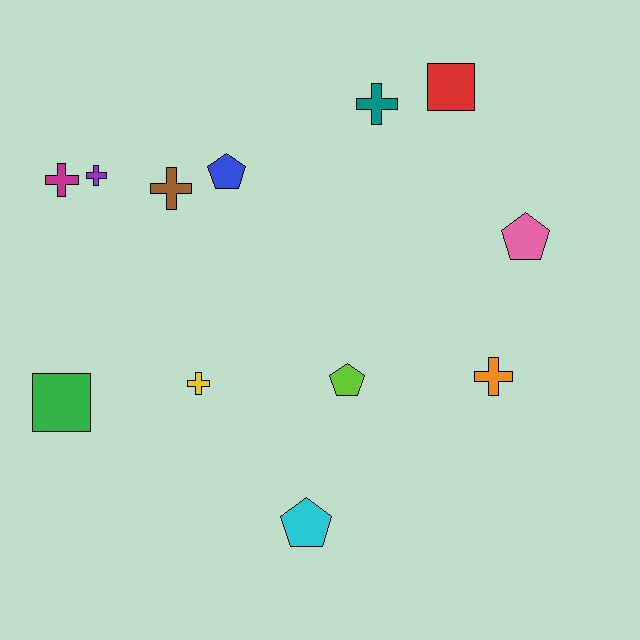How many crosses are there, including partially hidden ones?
There are 6 crosses.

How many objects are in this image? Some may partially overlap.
There are 12 objects.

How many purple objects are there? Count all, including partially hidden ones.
There is 1 purple object.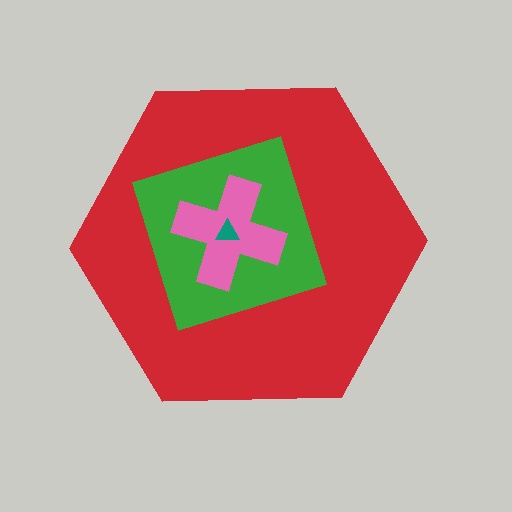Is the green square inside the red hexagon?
Yes.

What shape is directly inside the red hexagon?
The green square.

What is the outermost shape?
The red hexagon.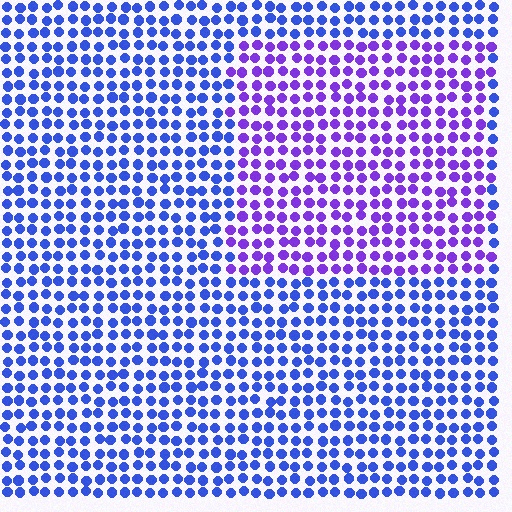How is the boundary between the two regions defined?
The boundary is defined purely by a slight shift in hue (about 39 degrees). Spacing, size, and orientation are identical on both sides.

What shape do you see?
I see a rectangle.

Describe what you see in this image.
The image is filled with small blue elements in a uniform arrangement. A rectangle-shaped region is visible where the elements are tinted to a slightly different hue, forming a subtle color boundary.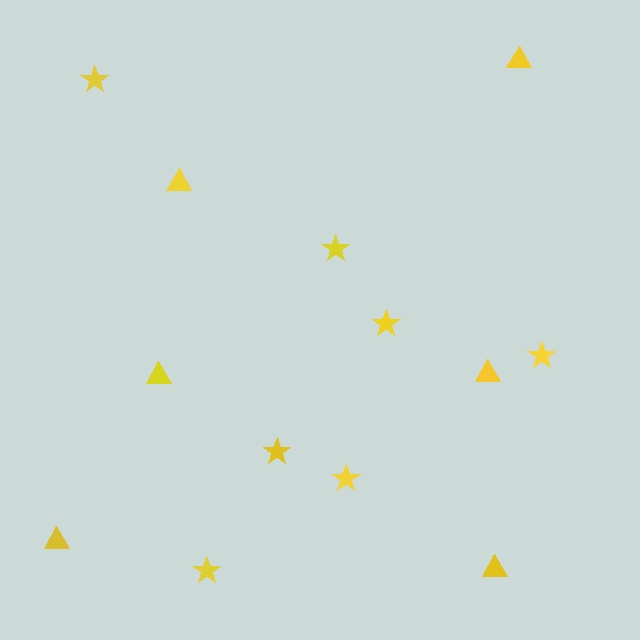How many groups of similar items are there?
There are 2 groups: one group of stars (7) and one group of triangles (6).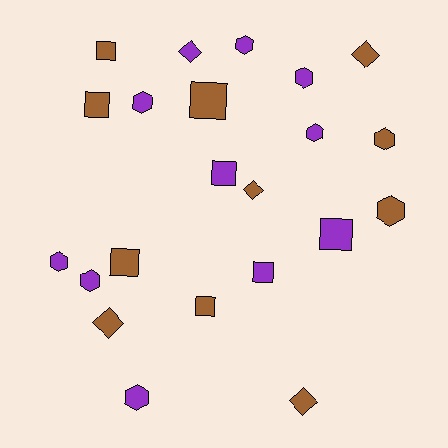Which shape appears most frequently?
Hexagon, with 9 objects.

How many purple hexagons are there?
There are 7 purple hexagons.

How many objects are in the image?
There are 22 objects.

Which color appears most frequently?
Brown, with 11 objects.